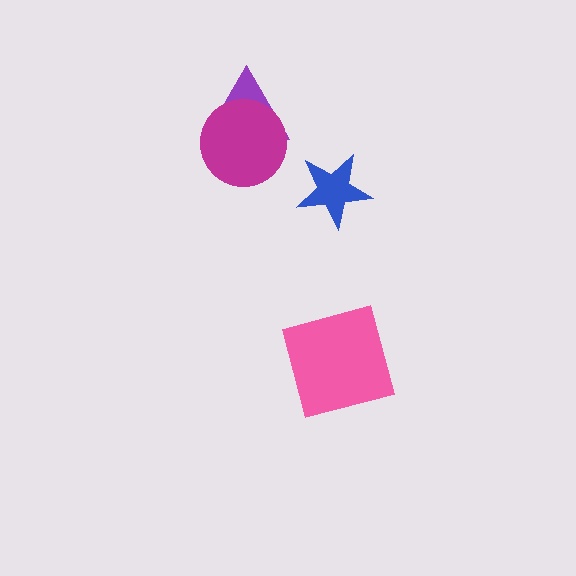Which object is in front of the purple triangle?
The magenta circle is in front of the purple triangle.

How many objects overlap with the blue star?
0 objects overlap with the blue star.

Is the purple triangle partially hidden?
Yes, it is partially covered by another shape.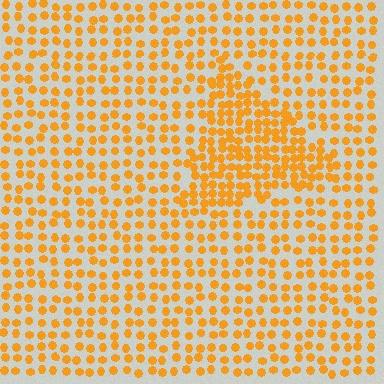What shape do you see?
I see a triangle.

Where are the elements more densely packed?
The elements are more densely packed inside the triangle boundary.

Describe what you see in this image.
The image contains small orange elements arranged at two different densities. A triangle-shaped region is visible where the elements are more densely packed than the surrounding area.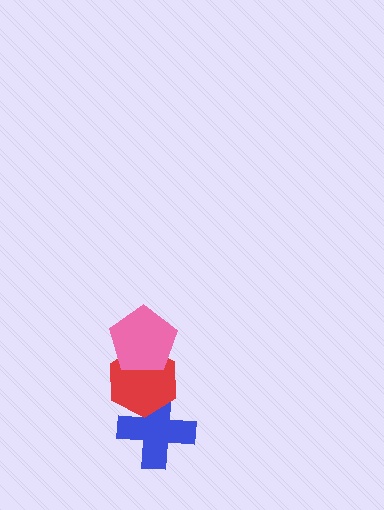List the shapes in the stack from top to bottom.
From top to bottom: the pink pentagon, the red hexagon, the blue cross.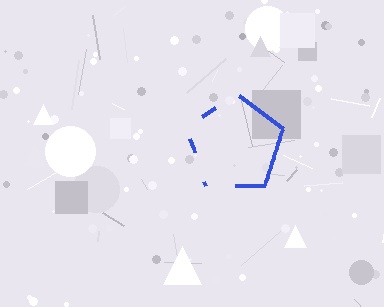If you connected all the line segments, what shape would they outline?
They would outline a pentagon.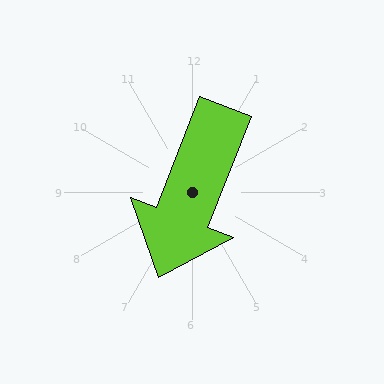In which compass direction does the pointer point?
South.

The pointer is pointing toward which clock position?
Roughly 7 o'clock.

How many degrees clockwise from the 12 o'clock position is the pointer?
Approximately 201 degrees.